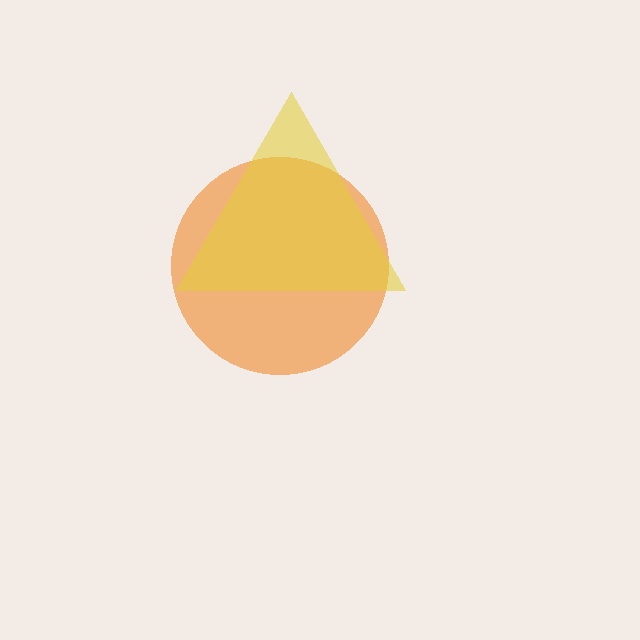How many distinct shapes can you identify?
There are 2 distinct shapes: an orange circle, a yellow triangle.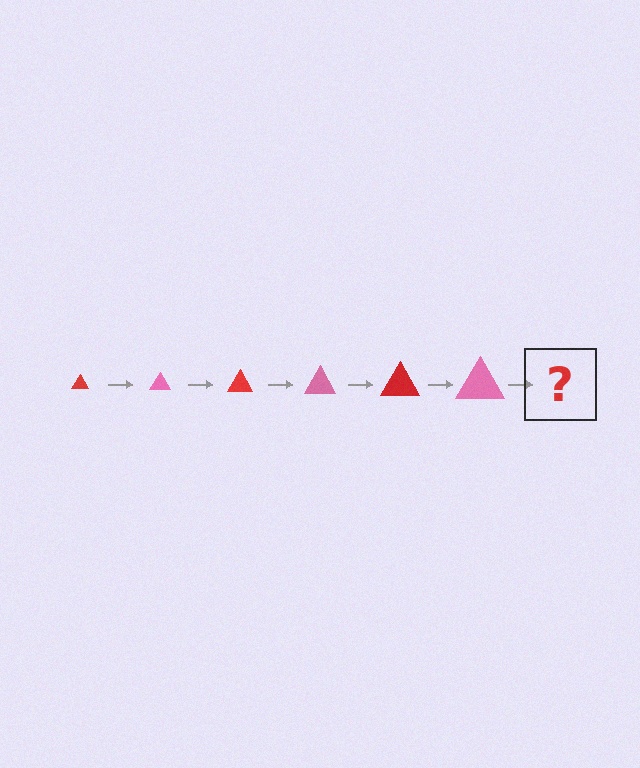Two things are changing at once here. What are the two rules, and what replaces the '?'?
The two rules are that the triangle grows larger each step and the color cycles through red and pink. The '?' should be a red triangle, larger than the previous one.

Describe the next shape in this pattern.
It should be a red triangle, larger than the previous one.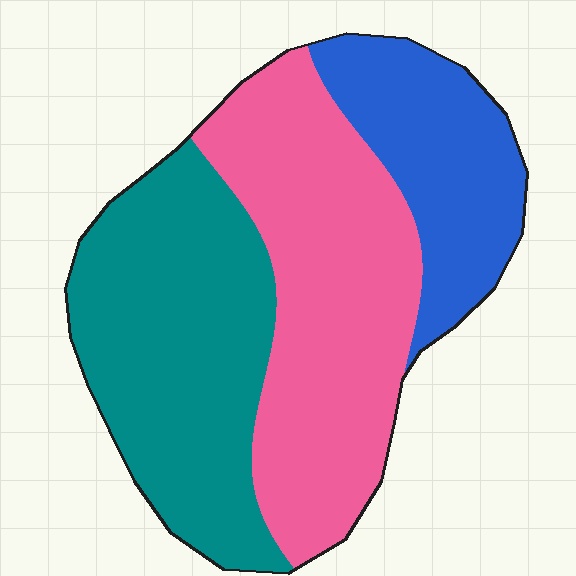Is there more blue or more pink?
Pink.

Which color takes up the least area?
Blue, at roughly 20%.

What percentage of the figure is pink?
Pink takes up between a third and a half of the figure.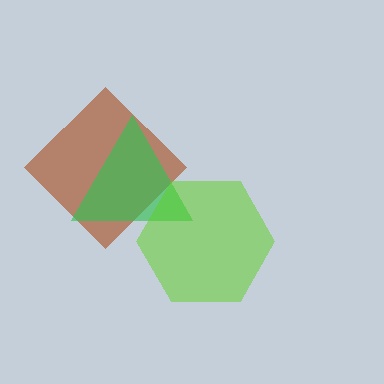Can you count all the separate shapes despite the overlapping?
Yes, there are 3 separate shapes.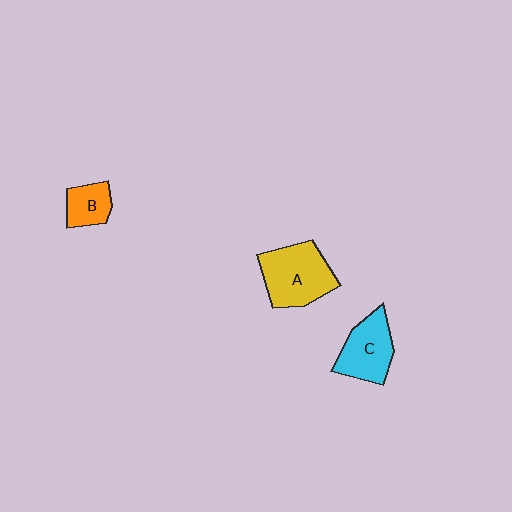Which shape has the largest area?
Shape A (yellow).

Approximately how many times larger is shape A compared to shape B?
Approximately 2.1 times.